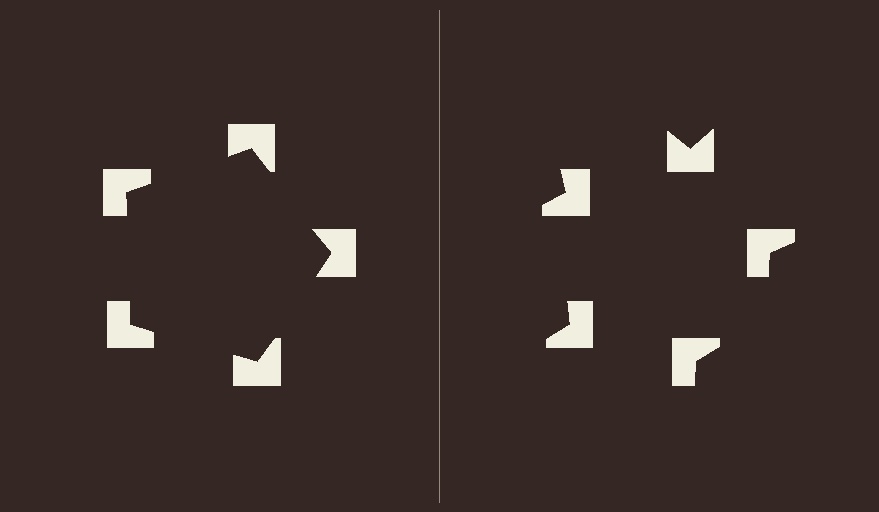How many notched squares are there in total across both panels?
10 — 5 on each side.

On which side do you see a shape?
An illusory pentagon appears on the left side. On the right side the wedge cuts are rotated, so no coherent shape forms.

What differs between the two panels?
The notched squares are positioned identically on both sides; only the wedge orientations differ. On the left they align to a pentagon; on the right they are misaligned.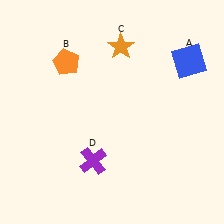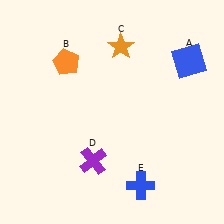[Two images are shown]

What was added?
A blue cross (E) was added in Image 2.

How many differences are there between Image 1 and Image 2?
There is 1 difference between the two images.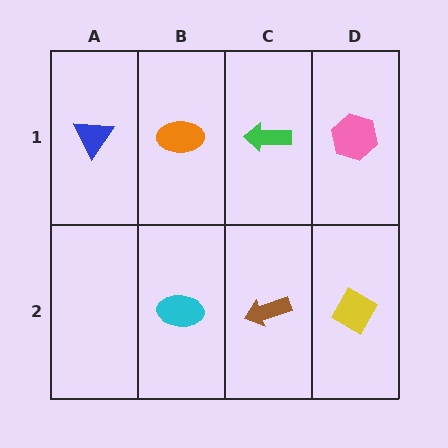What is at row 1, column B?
An orange ellipse.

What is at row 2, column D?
A yellow diamond.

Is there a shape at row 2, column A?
No, that cell is empty.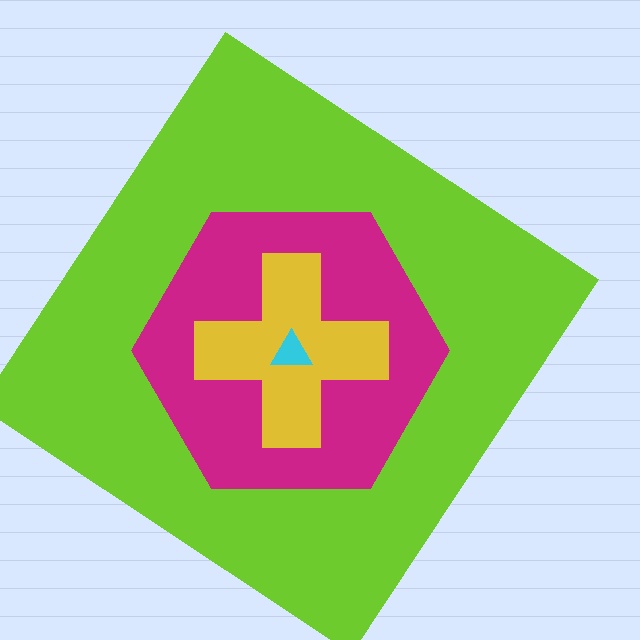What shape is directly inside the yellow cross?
The cyan triangle.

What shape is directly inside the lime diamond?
The magenta hexagon.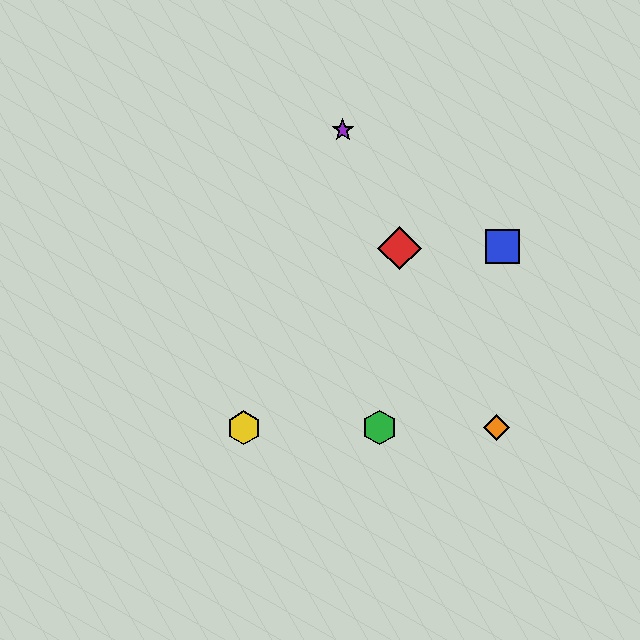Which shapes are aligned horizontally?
The green hexagon, the yellow hexagon, the orange diamond are aligned horizontally.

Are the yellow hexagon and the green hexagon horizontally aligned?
Yes, both are at y≈428.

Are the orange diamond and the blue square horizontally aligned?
No, the orange diamond is at y≈428 and the blue square is at y≈246.